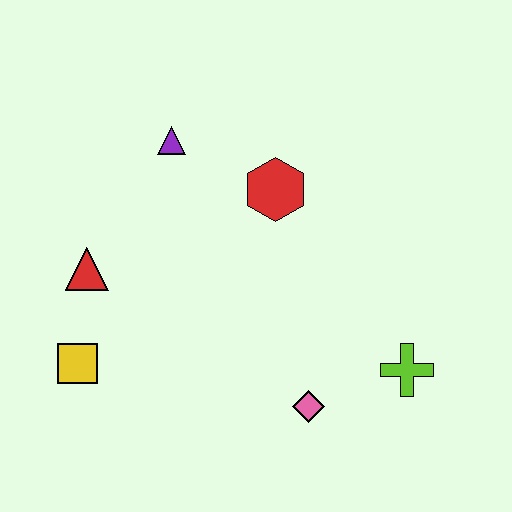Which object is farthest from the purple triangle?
The lime cross is farthest from the purple triangle.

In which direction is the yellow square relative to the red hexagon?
The yellow square is to the left of the red hexagon.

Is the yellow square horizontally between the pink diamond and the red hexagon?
No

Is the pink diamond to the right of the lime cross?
No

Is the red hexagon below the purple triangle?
Yes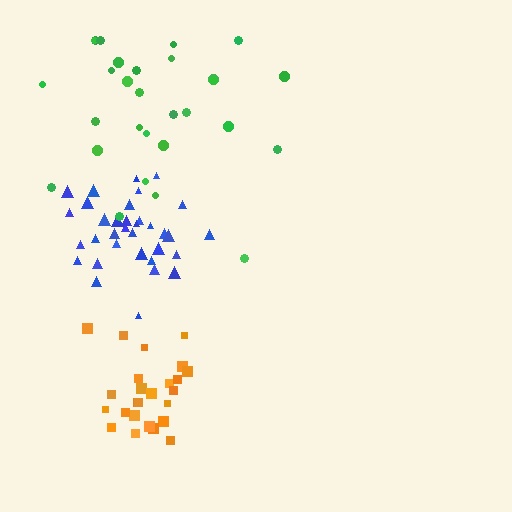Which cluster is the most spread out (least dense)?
Green.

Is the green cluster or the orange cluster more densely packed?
Orange.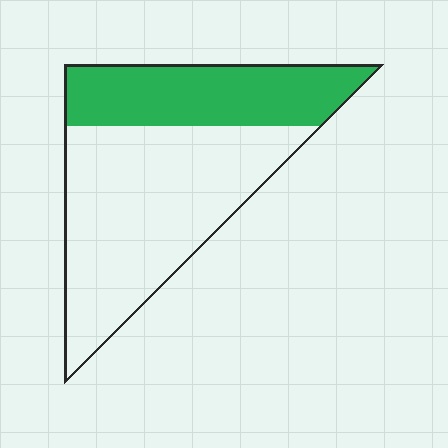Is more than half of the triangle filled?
No.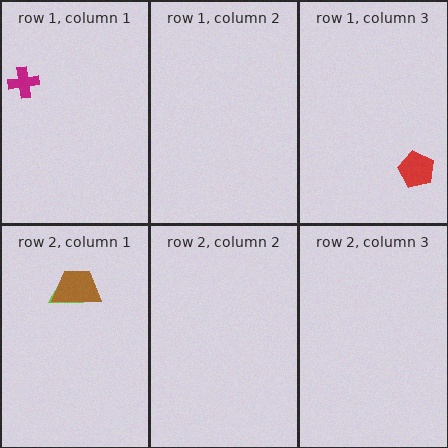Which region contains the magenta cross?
The row 1, column 1 region.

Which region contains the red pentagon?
The row 1, column 3 region.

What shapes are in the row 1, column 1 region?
The magenta cross.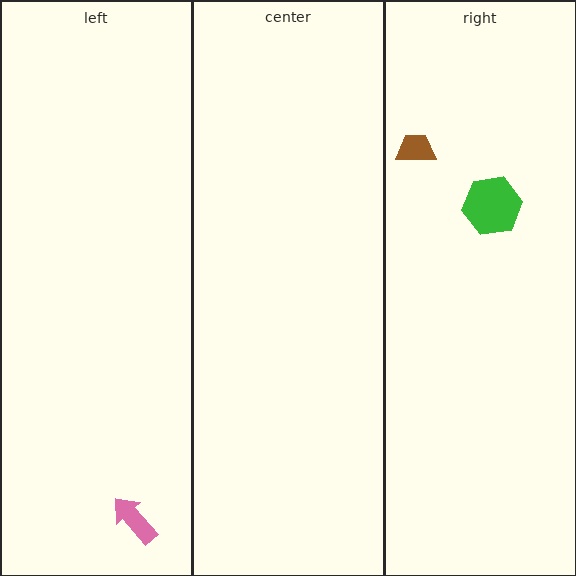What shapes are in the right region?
The brown trapezoid, the green hexagon.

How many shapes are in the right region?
2.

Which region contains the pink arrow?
The left region.